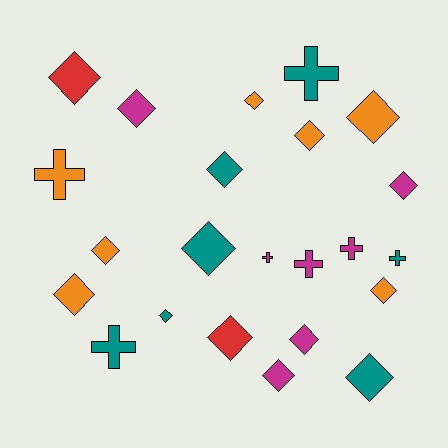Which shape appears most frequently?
Diamond, with 16 objects.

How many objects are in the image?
There are 23 objects.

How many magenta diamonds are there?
There are 4 magenta diamonds.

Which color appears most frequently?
Orange, with 7 objects.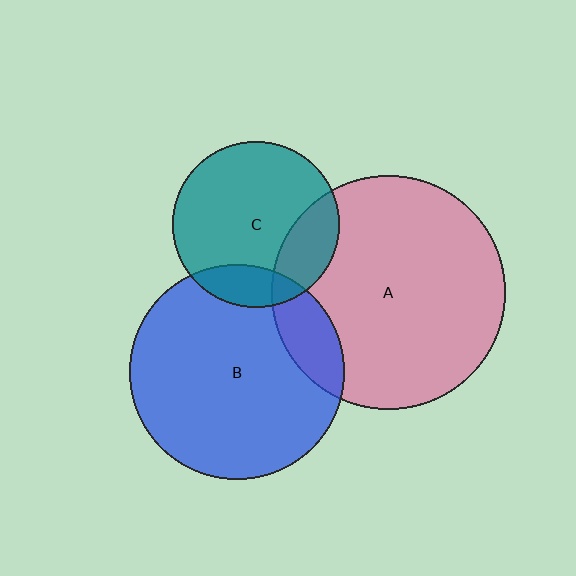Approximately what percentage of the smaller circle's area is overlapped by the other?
Approximately 15%.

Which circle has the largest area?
Circle A (pink).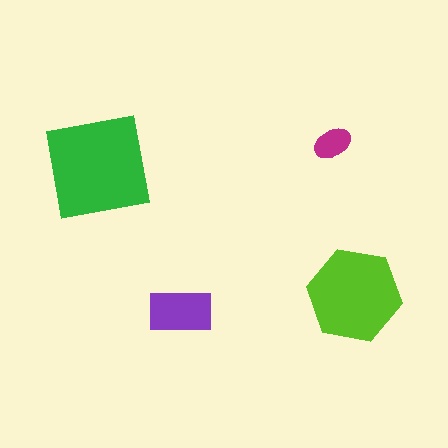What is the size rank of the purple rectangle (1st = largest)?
3rd.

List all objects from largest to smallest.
The green square, the lime hexagon, the purple rectangle, the magenta ellipse.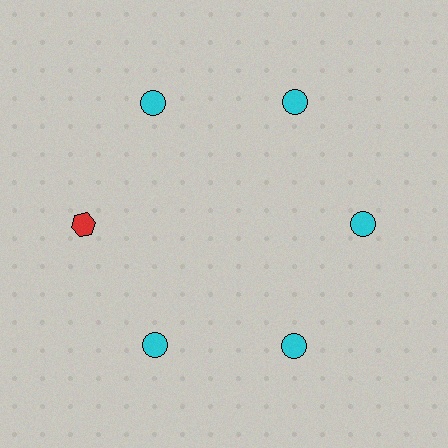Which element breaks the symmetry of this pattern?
The red hexagon at roughly the 9 o'clock position breaks the symmetry. All other shapes are cyan circles.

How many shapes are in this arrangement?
There are 6 shapes arranged in a ring pattern.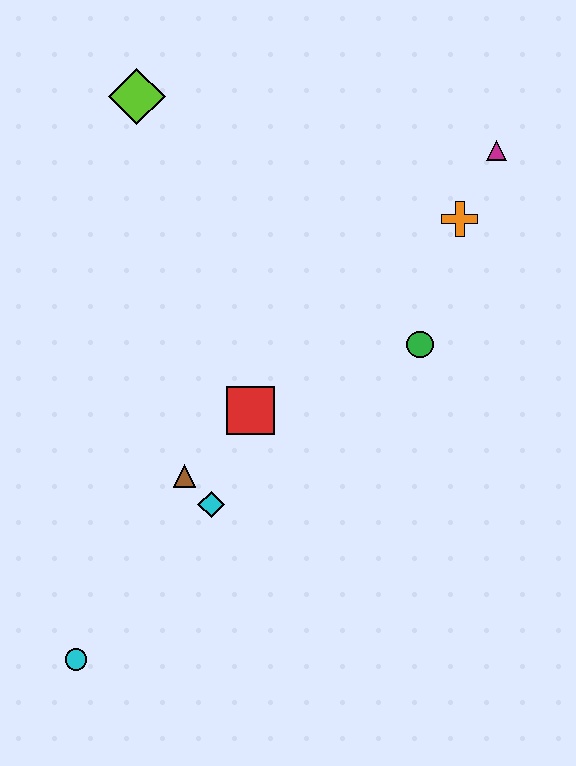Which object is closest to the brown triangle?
The cyan diamond is closest to the brown triangle.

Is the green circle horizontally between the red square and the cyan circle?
No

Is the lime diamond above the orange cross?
Yes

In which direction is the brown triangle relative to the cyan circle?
The brown triangle is above the cyan circle.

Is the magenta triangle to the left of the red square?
No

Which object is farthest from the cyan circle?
The magenta triangle is farthest from the cyan circle.